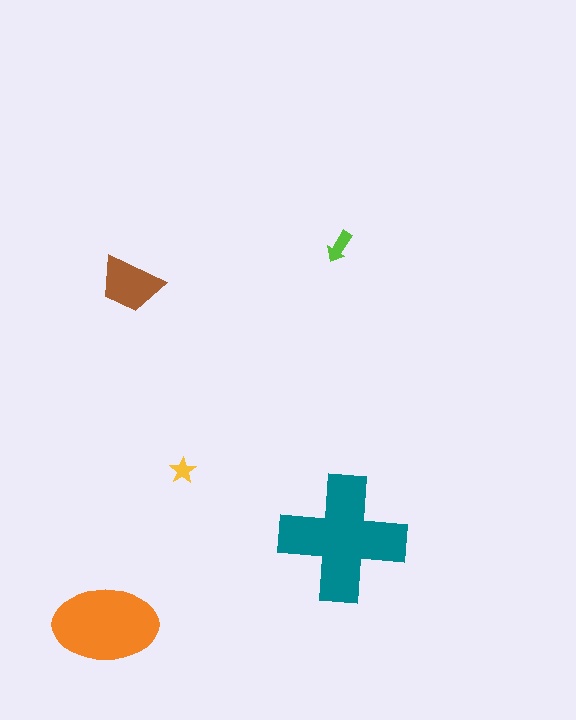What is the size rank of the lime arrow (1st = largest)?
4th.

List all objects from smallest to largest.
The yellow star, the lime arrow, the brown trapezoid, the orange ellipse, the teal cross.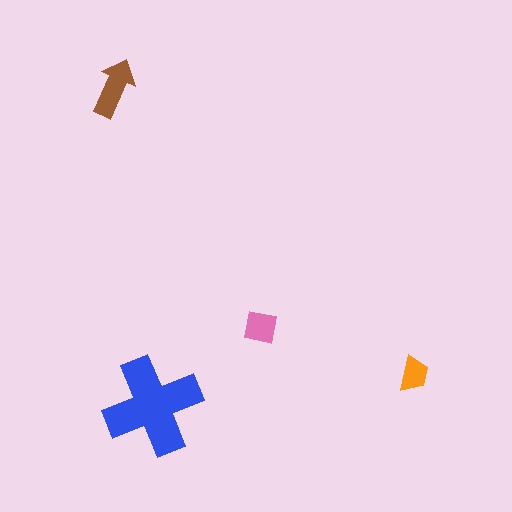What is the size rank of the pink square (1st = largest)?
3rd.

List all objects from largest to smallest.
The blue cross, the brown arrow, the pink square, the orange trapezoid.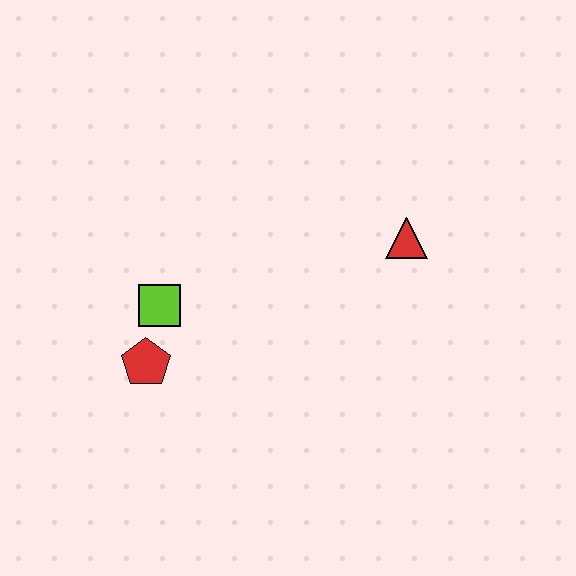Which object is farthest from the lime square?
The red triangle is farthest from the lime square.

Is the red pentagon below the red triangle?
Yes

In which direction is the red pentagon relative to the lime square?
The red pentagon is below the lime square.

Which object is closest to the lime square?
The red pentagon is closest to the lime square.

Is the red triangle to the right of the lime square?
Yes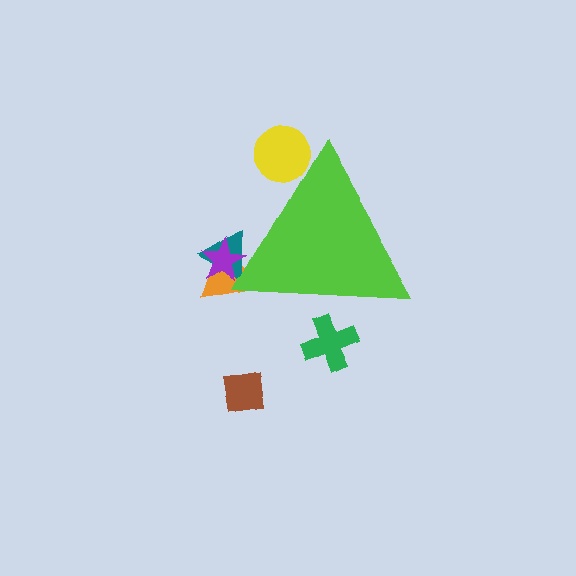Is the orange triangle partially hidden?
Yes, the orange triangle is partially hidden behind the lime triangle.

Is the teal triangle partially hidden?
Yes, the teal triangle is partially hidden behind the lime triangle.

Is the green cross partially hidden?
Yes, the green cross is partially hidden behind the lime triangle.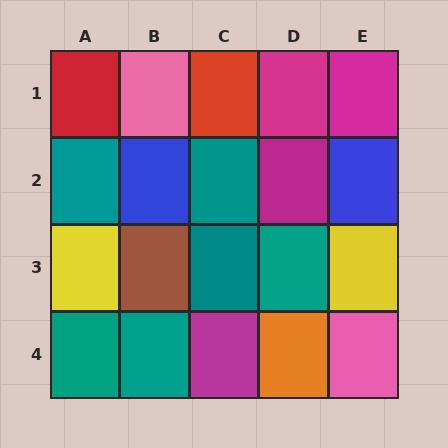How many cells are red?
2 cells are red.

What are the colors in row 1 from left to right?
Red, pink, red, magenta, magenta.